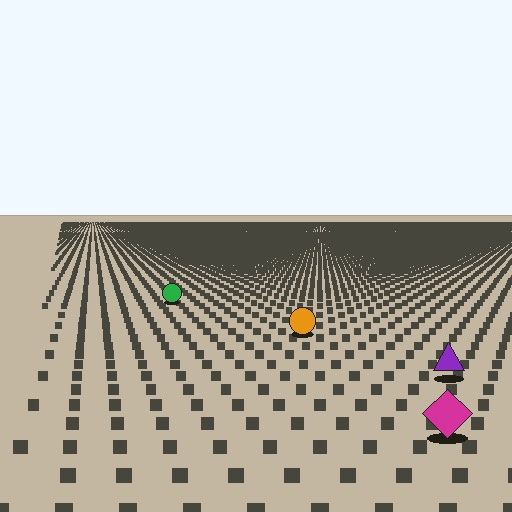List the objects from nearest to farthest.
From nearest to farthest: the magenta diamond, the purple triangle, the orange circle, the green circle.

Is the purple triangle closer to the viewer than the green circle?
Yes. The purple triangle is closer — you can tell from the texture gradient: the ground texture is coarser near it.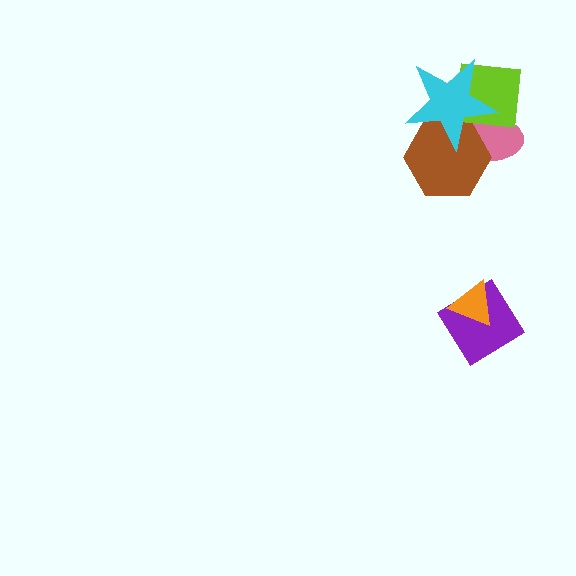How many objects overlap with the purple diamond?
1 object overlaps with the purple diamond.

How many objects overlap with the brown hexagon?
3 objects overlap with the brown hexagon.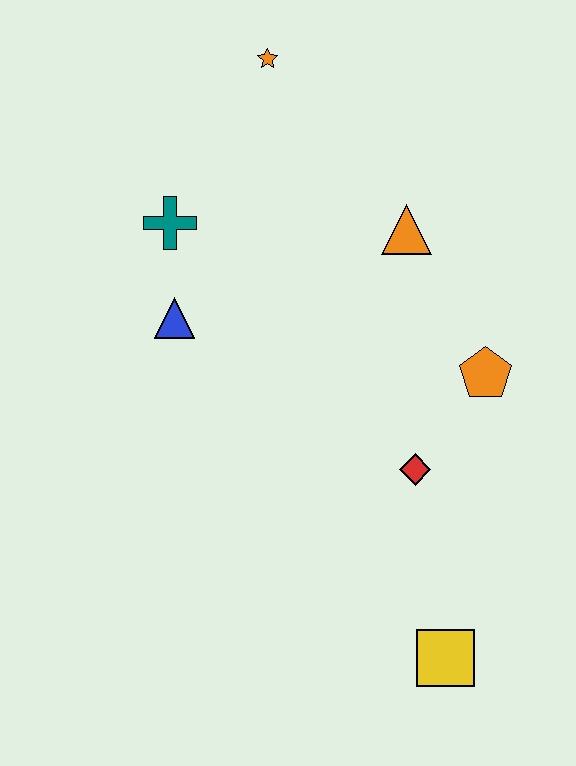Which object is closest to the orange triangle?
The orange pentagon is closest to the orange triangle.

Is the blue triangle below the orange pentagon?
No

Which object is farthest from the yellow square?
The orange star is farthest from the yellow square.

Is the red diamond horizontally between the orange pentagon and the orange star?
Yes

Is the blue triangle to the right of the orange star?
No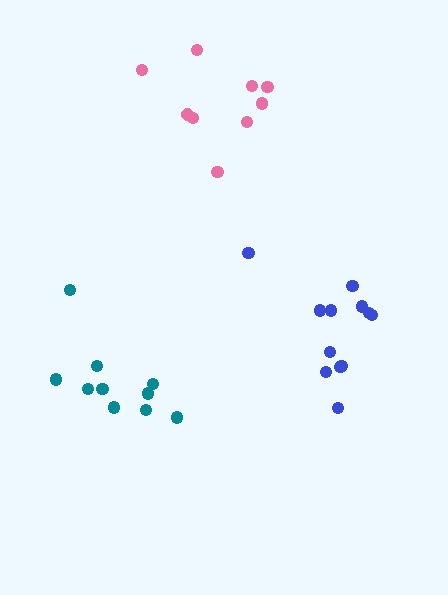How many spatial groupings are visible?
There are 3 spatial groupings.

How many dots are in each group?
Group 1: 10 dots, Group 2: 12 dots, Group 3: 9 dots (31 total).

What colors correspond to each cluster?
The clusters are colored: teal, blue, pink.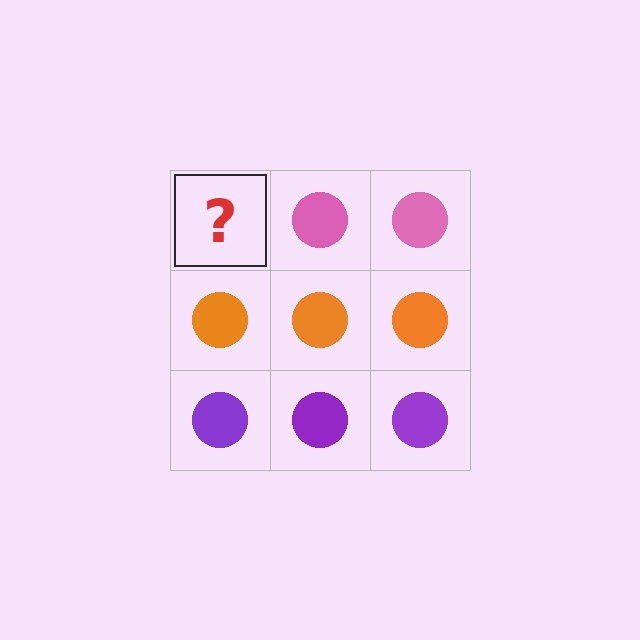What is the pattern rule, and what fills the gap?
The rule is that each row has a consistent color. The gap should be filled with a pink circle.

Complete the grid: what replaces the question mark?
The question mark should be replaced with a pink circle.